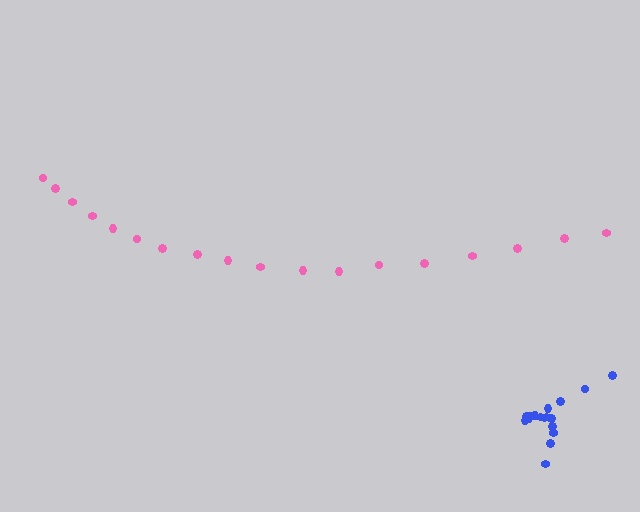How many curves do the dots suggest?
There are 2 distinct paths.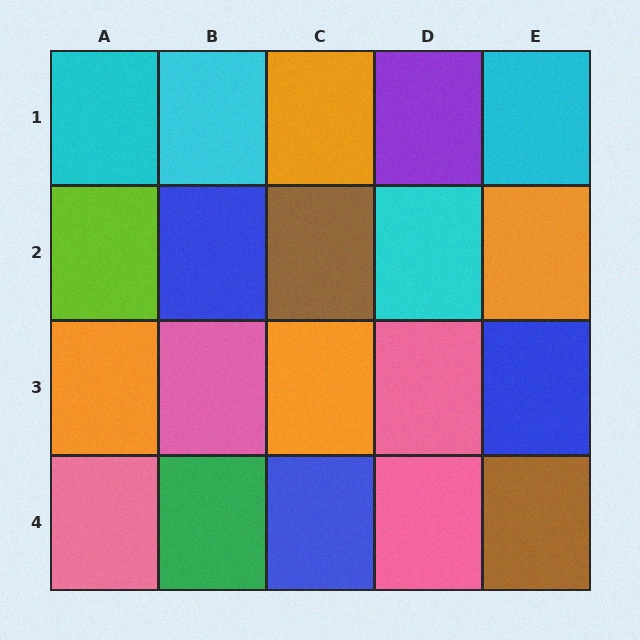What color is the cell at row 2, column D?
Cyan.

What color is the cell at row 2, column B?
Blue.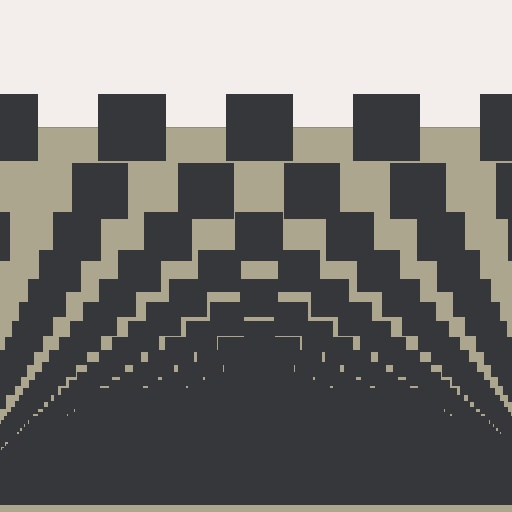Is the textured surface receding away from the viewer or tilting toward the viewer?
The surface appears to tilt toward the viewer. Texture elements get larger and sparser toward the top.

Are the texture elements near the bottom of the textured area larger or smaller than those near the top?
Smaller. The gradient is inverted — elements near the bottom are smaller and denser.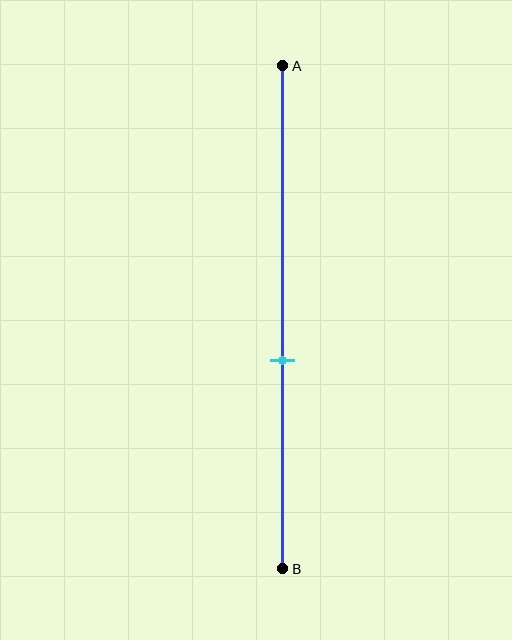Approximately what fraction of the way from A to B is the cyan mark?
The cyan mark is approximately 60% of the way from A to B.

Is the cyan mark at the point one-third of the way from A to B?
No, the mark is at about 60% from A, not at the 33% one-third point.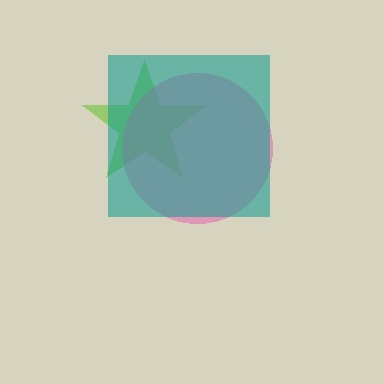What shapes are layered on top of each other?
The layered shapes are: a lime star, a pink circle, a teal square.